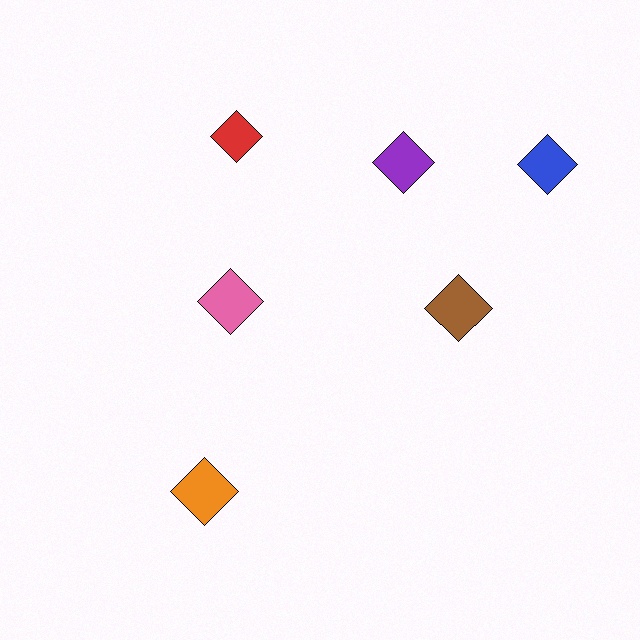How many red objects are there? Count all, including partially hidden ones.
There is 1 red object.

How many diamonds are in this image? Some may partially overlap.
There are 6 diamonds.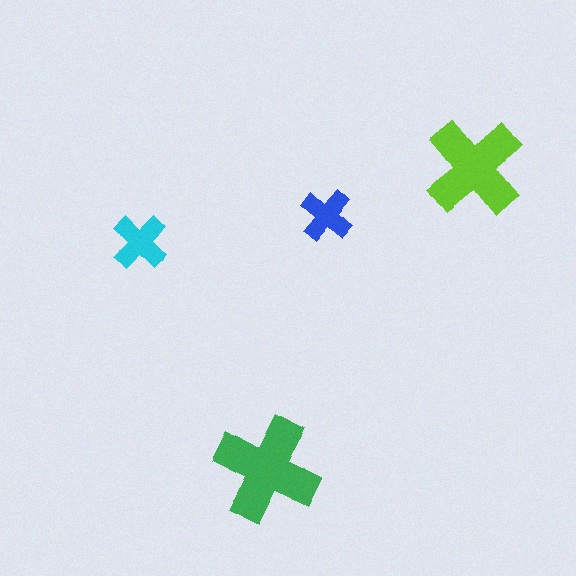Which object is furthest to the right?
The lime cross is rightmost.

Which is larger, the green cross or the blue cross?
The green one.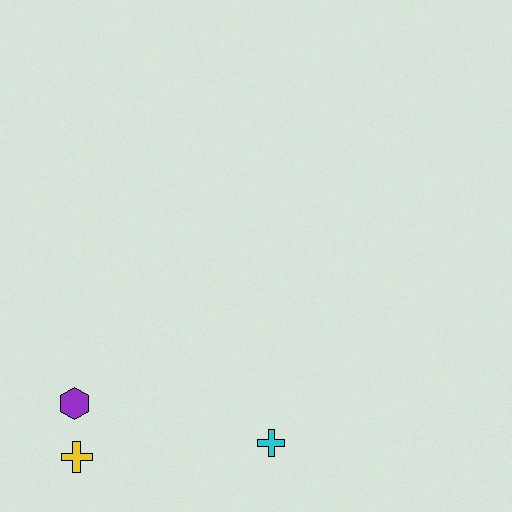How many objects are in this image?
There are 3 objects.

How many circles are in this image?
There are no circles.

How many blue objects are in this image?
There are no blue objects.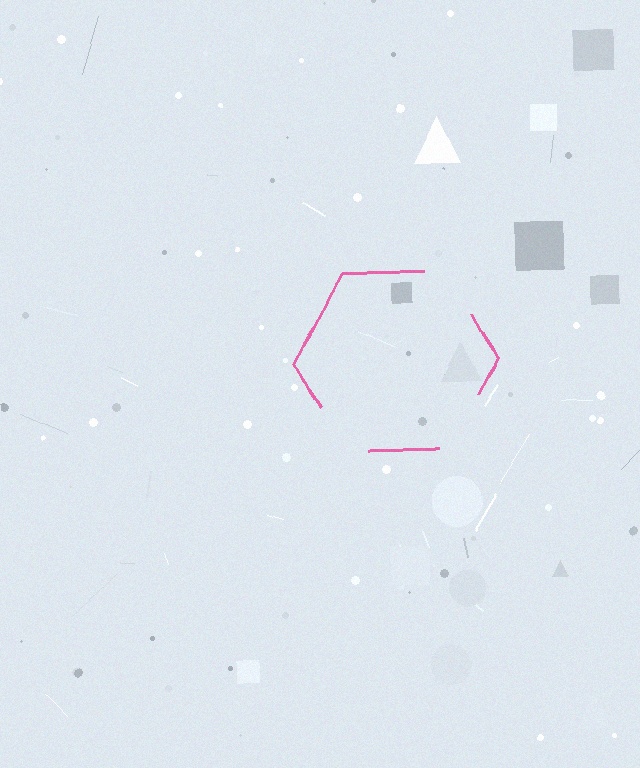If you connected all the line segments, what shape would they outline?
They would outline a hexagon.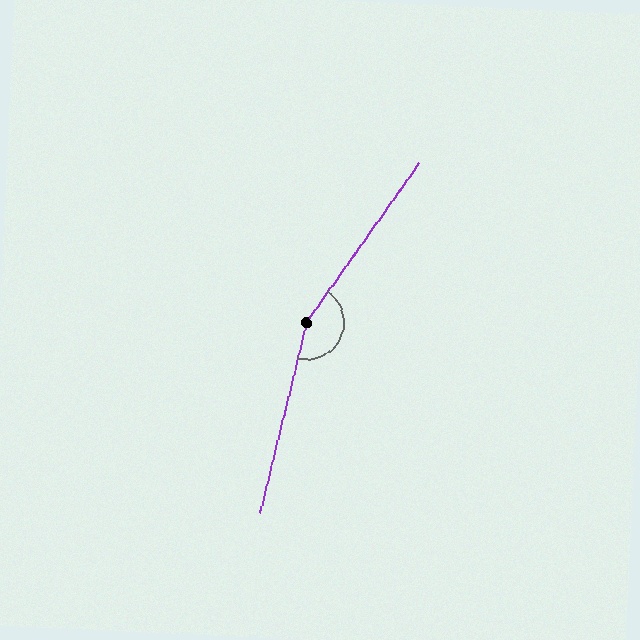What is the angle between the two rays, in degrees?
Approximately 159 degrees.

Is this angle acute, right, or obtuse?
It is obtuse.